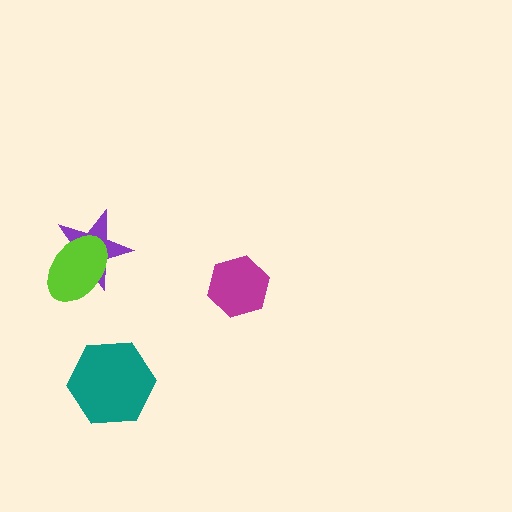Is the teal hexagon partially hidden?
No, no other shape covers it.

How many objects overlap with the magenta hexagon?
0 objects overlap with the magenta hexagon.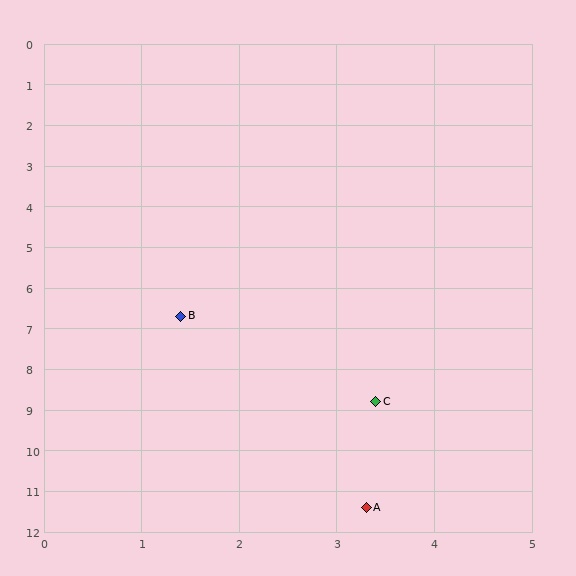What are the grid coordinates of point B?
Point B is at approximately (1.4, 6.7).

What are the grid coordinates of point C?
Point C is at approximately (3.4, 8.8).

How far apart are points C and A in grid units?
Points C and A are about 2.6 grid units apart.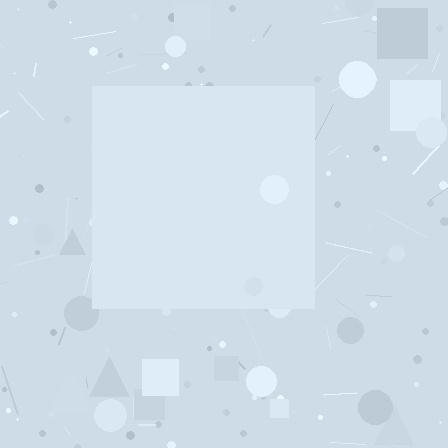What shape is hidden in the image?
A square is hidden in the image.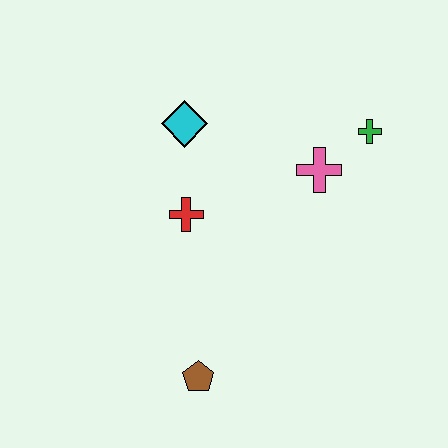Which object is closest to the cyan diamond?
The red cross is closest to the cyan diamond.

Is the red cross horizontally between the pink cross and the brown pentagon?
No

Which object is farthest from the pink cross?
The brown pentagon is farthest from the pink cross.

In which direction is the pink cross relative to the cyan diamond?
The pink cross is to the right of the cyan diamond.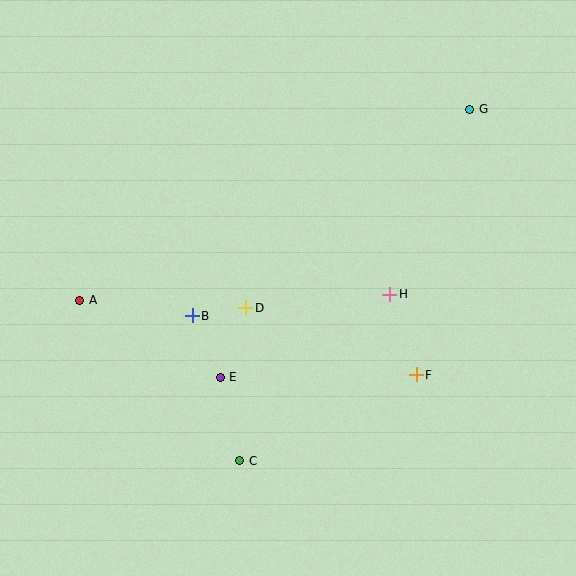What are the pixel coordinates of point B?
Point B is at (192, 316).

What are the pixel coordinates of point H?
Point H is at (390, 294).